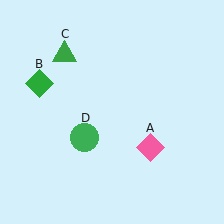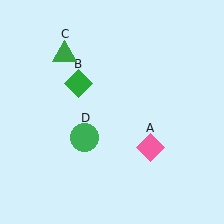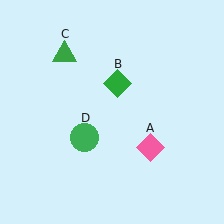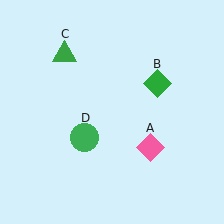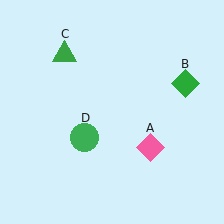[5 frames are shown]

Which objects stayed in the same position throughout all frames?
Pink diamond (object A) and green triangle (object C) and green circle (object D) remained stationary.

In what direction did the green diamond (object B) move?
The green diamond (object B) moved right.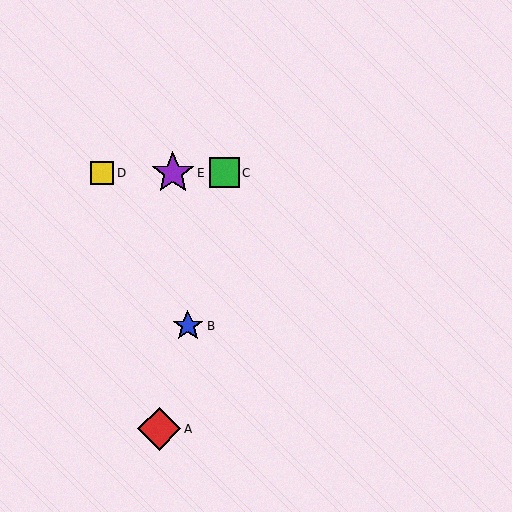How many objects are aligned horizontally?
3 objects (C, D, E) are aligned horizontally.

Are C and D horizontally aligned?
Yes, both are at y≈173.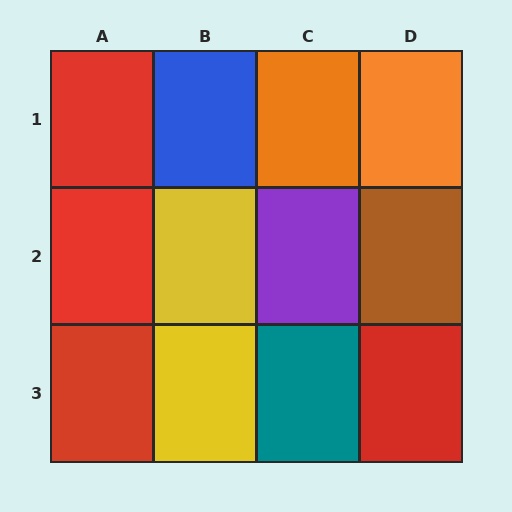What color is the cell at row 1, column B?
Blue.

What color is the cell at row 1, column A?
Red.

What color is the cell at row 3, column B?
Yellow.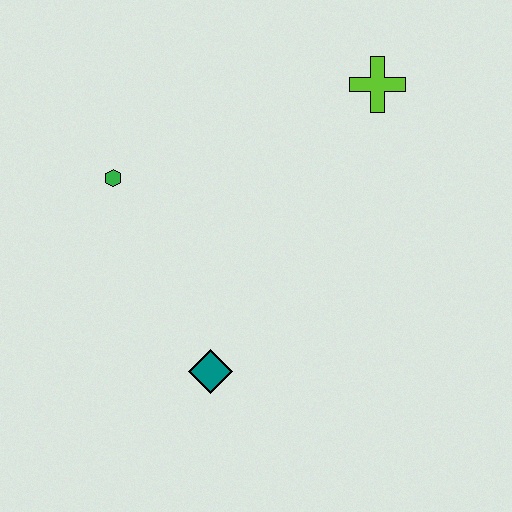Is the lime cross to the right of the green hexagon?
Yes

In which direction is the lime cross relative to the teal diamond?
The lime cross is above the teal diamond.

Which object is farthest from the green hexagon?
The lime cross is farthest from the green hexagon.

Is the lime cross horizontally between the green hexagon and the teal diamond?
No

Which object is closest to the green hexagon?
The teal diamond is closest to the green hexagon.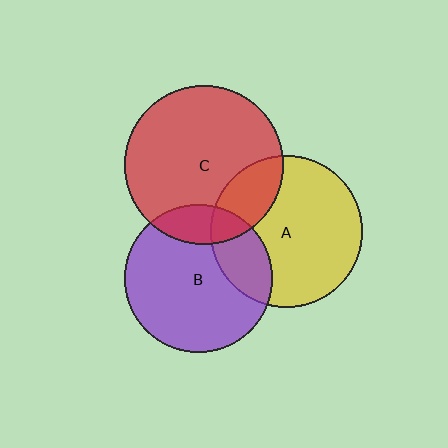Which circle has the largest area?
Circle C (red).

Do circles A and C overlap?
Yes.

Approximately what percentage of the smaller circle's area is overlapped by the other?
Approximately 20%.